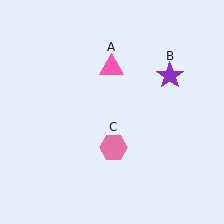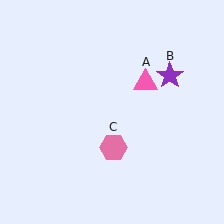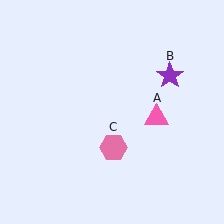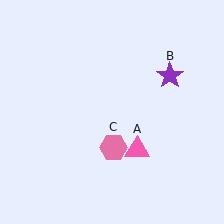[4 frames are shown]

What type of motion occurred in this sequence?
The pink triangle (object A) rotated clockwise around the center of the scene.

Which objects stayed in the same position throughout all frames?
Purple star (object B) and pink hexagon (object C) remained stationary.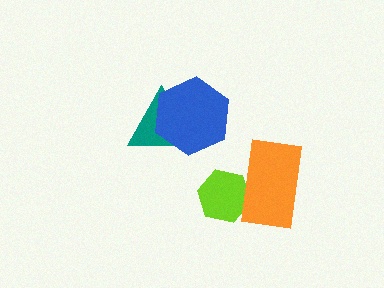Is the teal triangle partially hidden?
Yes, it is partially covered by another shape.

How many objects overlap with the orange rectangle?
1 object overlaps with the orange rectangle.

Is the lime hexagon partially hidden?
Yes, it is partially covered by another shape.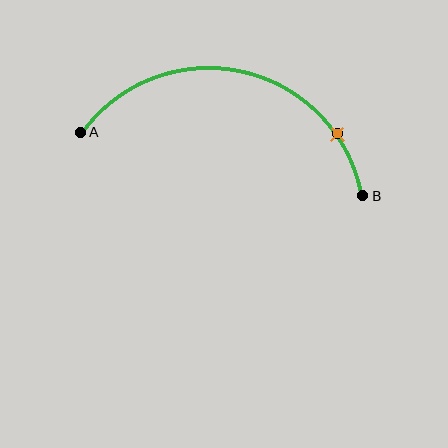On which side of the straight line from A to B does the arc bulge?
The arc bulges above the straight line connecting A and B.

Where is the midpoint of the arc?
The arc midpoint is the point on the curve farthest from the straight line joining A and B. It sits above that line.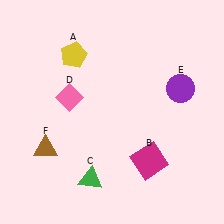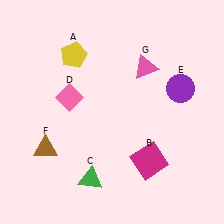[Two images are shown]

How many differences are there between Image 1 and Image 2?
There is 1 difference between the two images.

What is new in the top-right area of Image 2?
A pink triangle (G) was added in the top-right area of Image 2.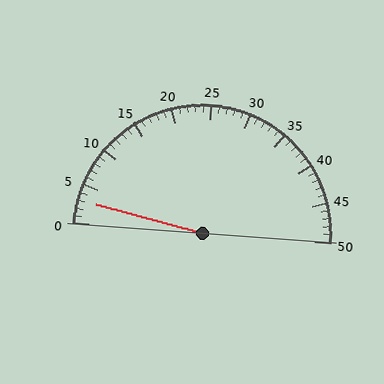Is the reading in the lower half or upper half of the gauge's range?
The reading is in the lower half of the range (0 to 50).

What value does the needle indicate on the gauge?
The needle indicates approximately 3.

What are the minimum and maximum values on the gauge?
The gauge ranges from 0 to 50.